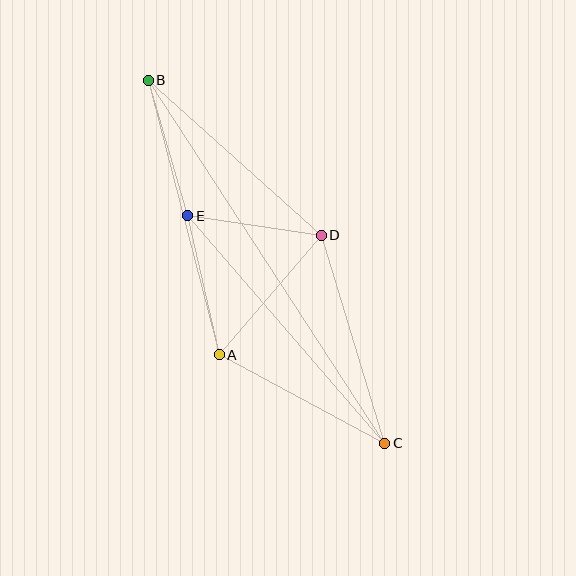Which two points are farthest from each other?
Points B and C are farthest from each other.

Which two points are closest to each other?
Points D and E are closest to each other.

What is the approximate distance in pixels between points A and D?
The distance between A and D is approximately 157 pixels.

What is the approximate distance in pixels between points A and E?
The distance between A and E is approximately 142 pixels.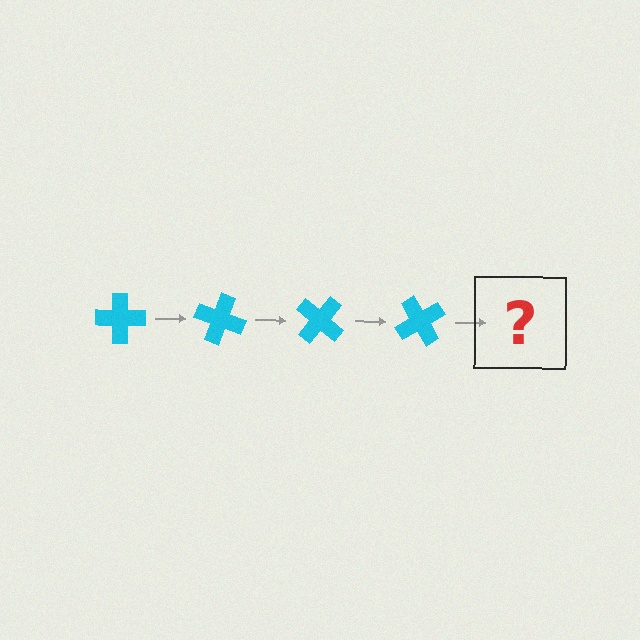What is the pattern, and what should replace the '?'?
The pattern is that the cross rotates 20 degrees each step. The '?' should be a cyan cross rotated 80 degrees.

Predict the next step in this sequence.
The next step is a cyan cross rotated 80 degrees.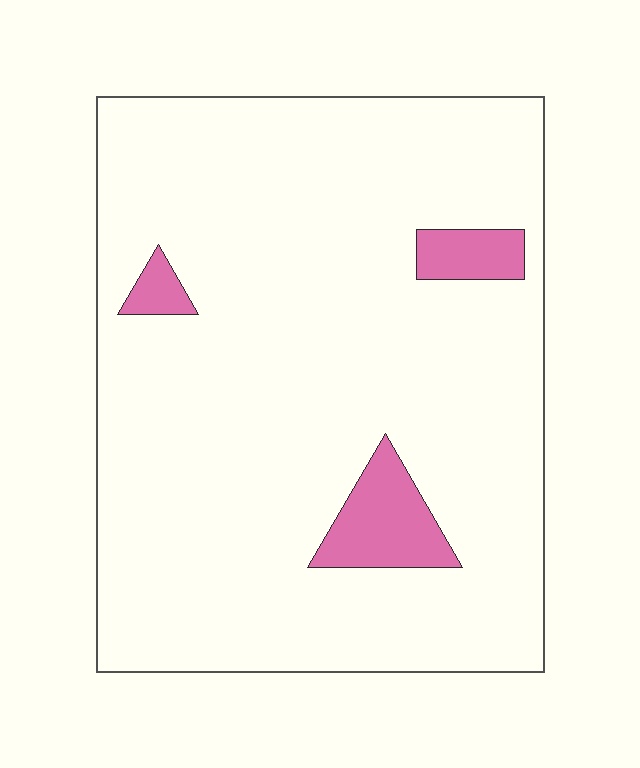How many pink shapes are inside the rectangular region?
3.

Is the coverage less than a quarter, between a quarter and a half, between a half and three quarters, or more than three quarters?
Less than a quarter.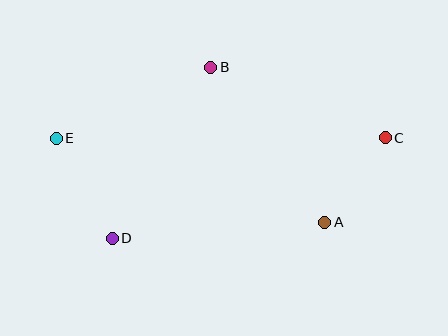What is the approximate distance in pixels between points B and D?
The distance between B and D is approximately 197 pixels.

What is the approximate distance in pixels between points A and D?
The distance between A and D is approximately 213 pixels.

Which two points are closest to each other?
Points A and C are closest to each other.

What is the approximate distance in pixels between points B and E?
The distance between B and E is approximately 170 pixels.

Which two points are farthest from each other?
Points C and E are farthest from each other.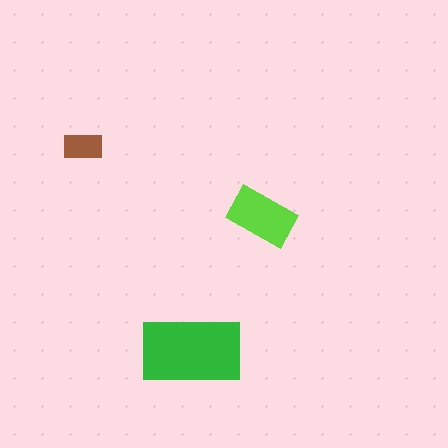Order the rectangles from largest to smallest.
the green one, the lime one, the brown one.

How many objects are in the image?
There are 3 objects in the image.